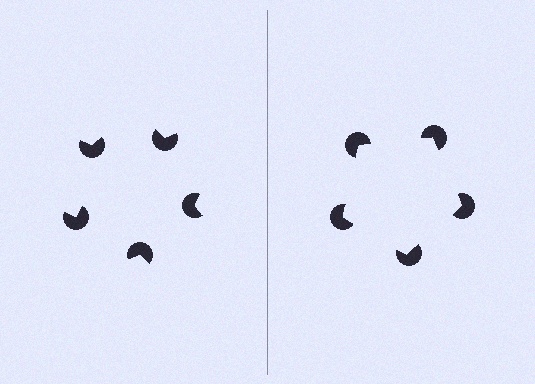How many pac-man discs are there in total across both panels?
10 — 5 on each side.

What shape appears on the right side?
An illusory pentagon.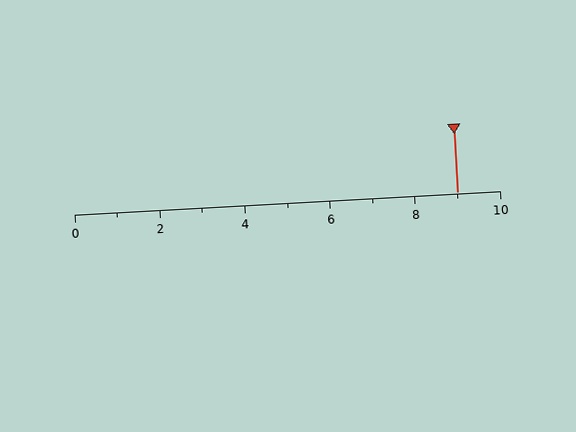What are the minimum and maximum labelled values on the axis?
The axis runs from 0 to 10.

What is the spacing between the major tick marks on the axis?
The major ticks are spaced 2 apart.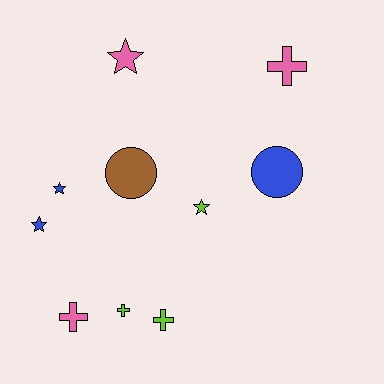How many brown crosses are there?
There are no brown crosses.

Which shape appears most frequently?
Cross, with 4 objects.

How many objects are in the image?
There are 10 objects.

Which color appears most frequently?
Pink, with 3 objects.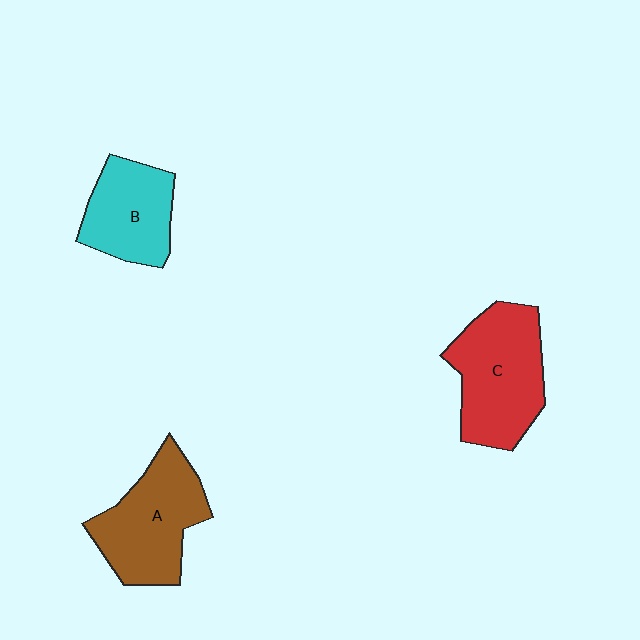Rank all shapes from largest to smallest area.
From largest to smallest: C (red), A (brown), B (cyan).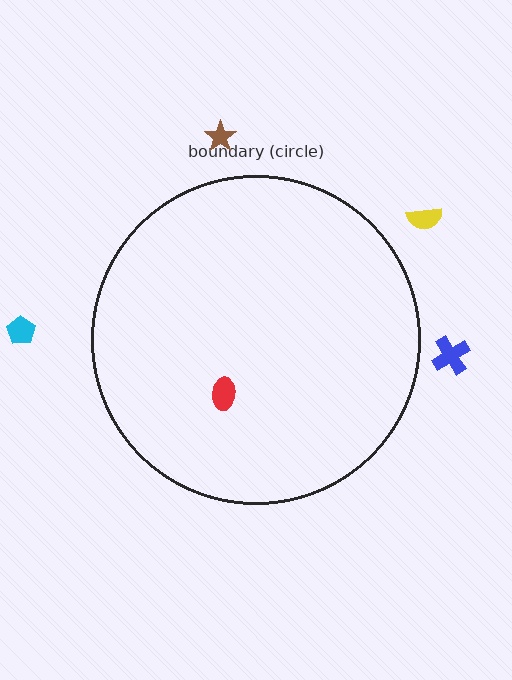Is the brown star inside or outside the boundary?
Outside.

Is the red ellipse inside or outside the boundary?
Inside.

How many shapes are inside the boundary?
1 inside, 4 outside.